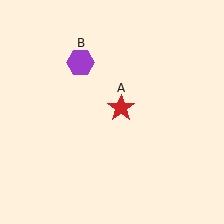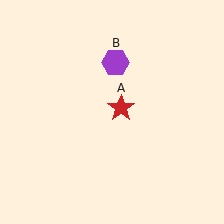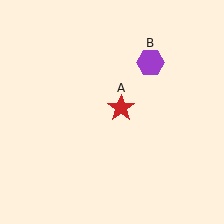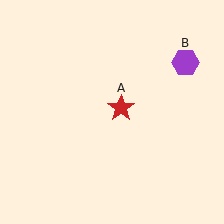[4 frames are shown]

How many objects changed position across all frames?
1 object changed position: purple hexagon (object B).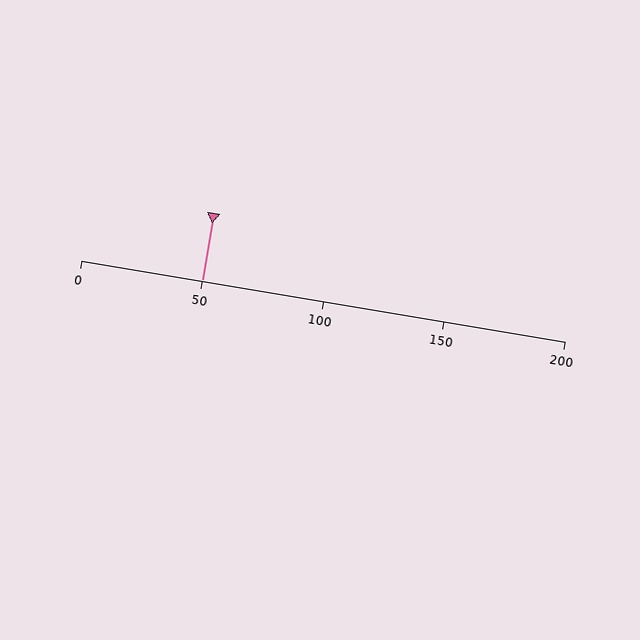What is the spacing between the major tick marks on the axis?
The major ticks are spaced 50 apart.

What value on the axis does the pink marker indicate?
The marker indicates approximately 50.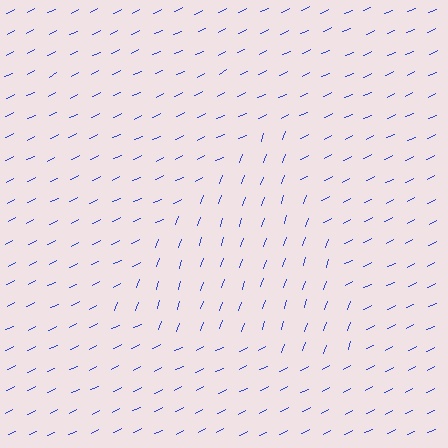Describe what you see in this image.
The image is filled with small blue line segments. A triangle region in the image has lines oriented differently from the surrounding lines, creating a visible texture boundary.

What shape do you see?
I see a triangle.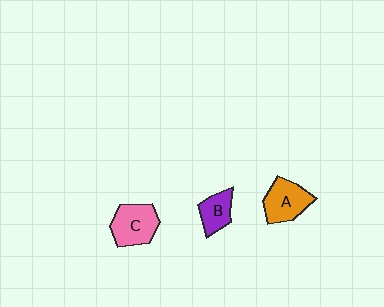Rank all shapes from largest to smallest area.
From largest to smallest: C (pink), A (orange), B (purple).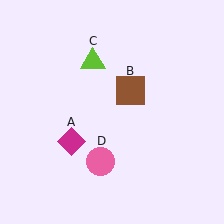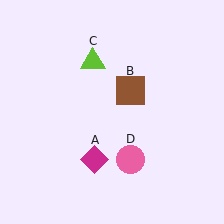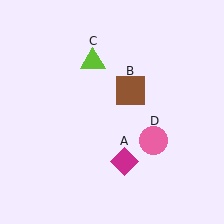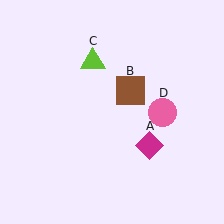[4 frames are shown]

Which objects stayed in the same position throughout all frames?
Brown square (object B) and lime triangle (object C) remained stationary.